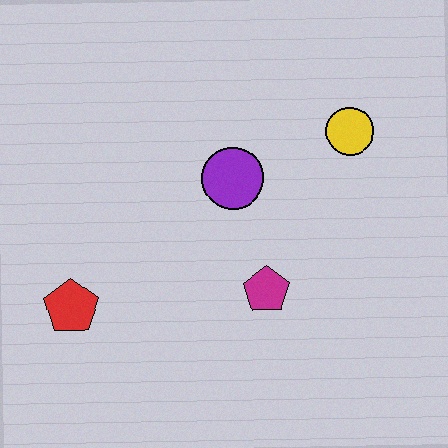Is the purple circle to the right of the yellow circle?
No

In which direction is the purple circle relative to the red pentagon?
The purple circle is to the right of the red pentagon.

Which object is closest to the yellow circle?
The purple circle is closest to the yellow circle.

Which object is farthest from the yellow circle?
The red pentagon is farthest from the yellow circle.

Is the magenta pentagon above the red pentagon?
Yes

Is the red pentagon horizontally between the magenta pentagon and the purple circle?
No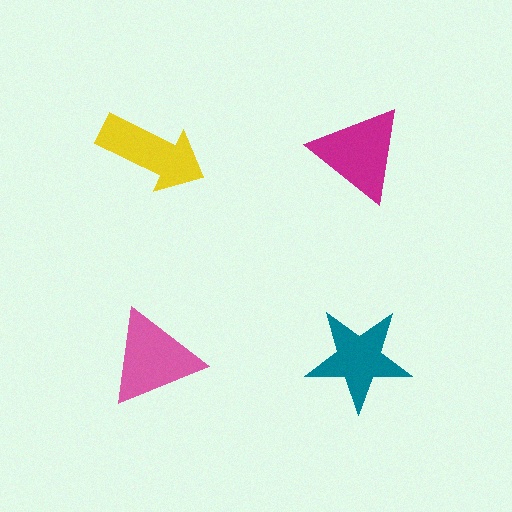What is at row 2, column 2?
A teal star.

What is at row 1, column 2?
A magenta triangle.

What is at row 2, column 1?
A pink triangle.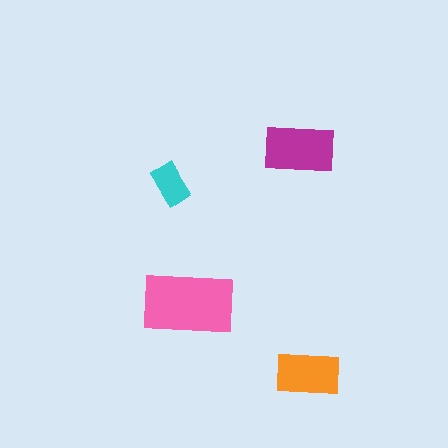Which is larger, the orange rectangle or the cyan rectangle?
The orange one.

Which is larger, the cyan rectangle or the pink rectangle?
The pink one.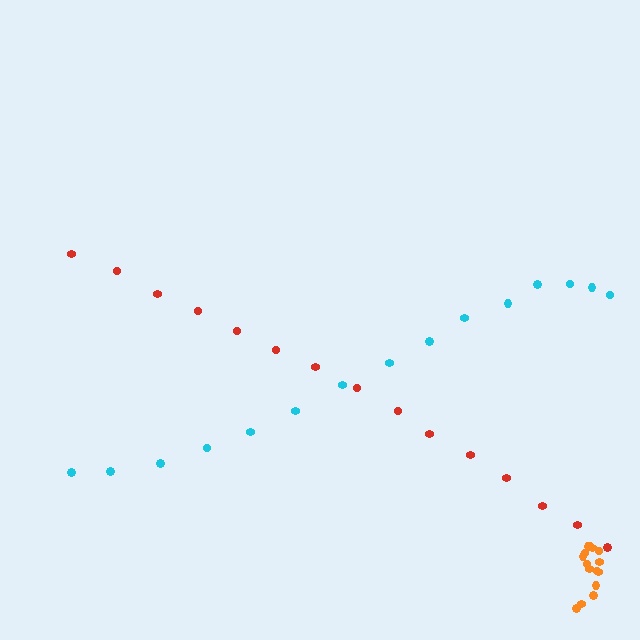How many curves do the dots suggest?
There are 3 distinct paths.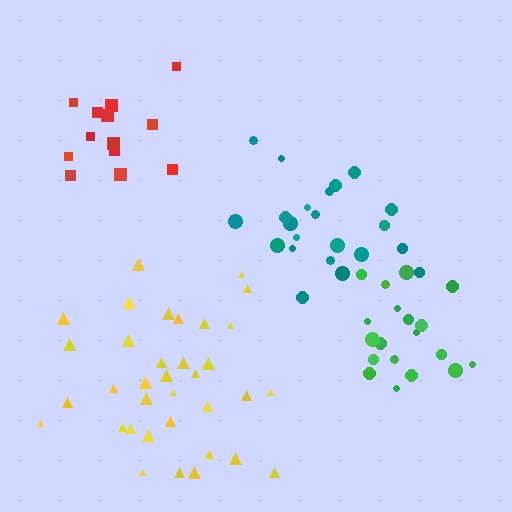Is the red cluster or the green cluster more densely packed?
Green.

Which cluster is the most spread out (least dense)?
Yellow.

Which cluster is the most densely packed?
Green.